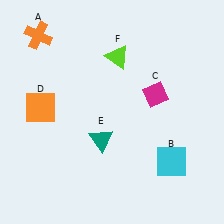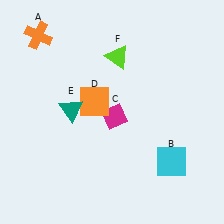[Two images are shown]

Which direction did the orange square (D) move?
The orange square (D) moved right.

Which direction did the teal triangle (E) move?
The teal triangle (E) moved left.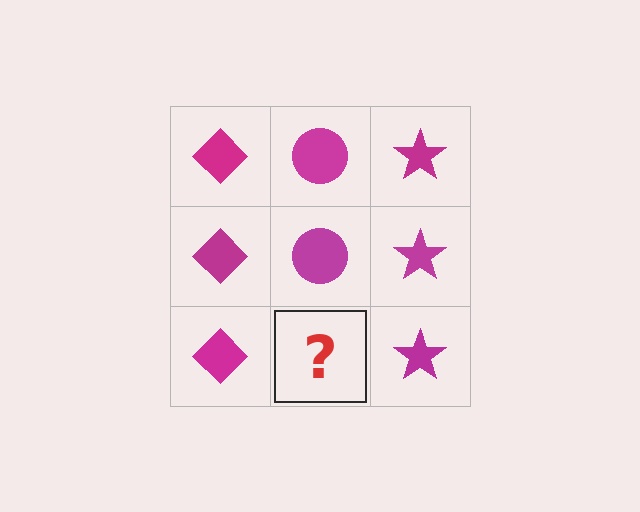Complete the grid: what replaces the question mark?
The question mark should be replaced with a magenta circle.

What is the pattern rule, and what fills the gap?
The rule is that each column has a consistent shape. The gap should be filled with a magenta circle.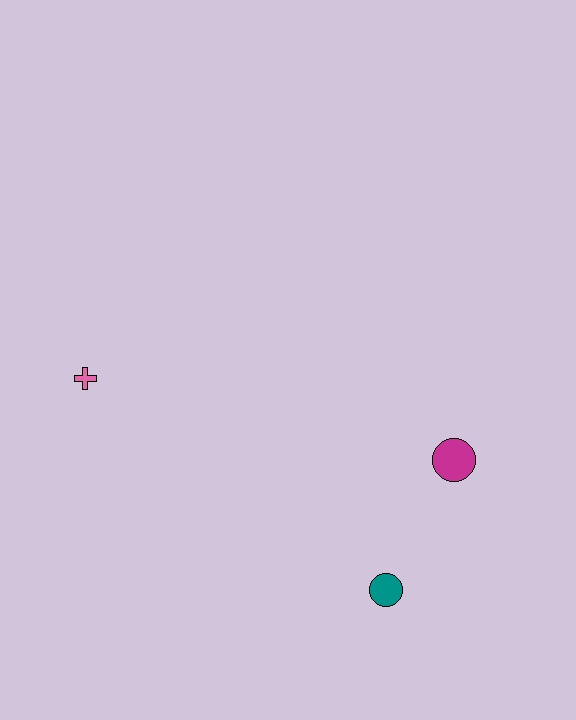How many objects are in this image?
There are 3 objects.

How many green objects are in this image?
There are no green objects.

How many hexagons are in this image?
There are no hexagons.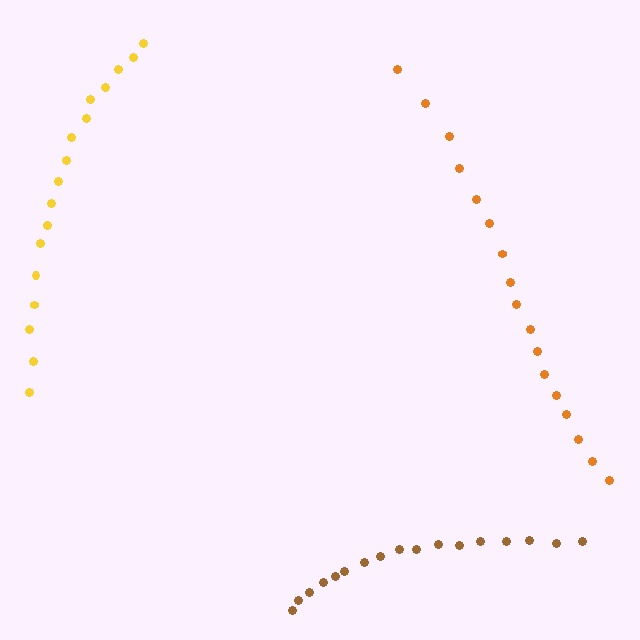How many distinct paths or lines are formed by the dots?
There are 3 distinct paths.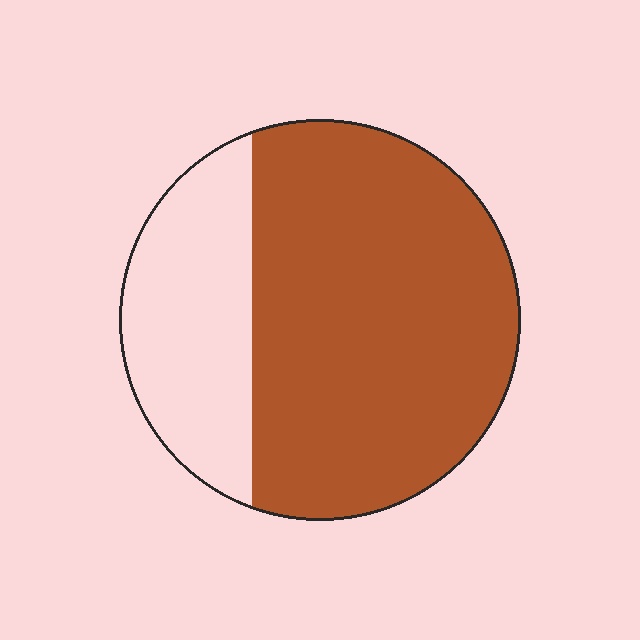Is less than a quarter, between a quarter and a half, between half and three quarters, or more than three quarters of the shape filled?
Between half and three quarters.